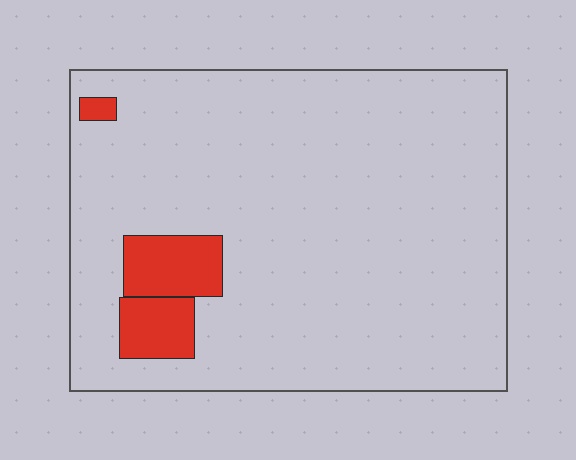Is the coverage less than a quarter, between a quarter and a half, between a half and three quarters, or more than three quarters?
Less than a quarter.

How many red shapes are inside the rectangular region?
3.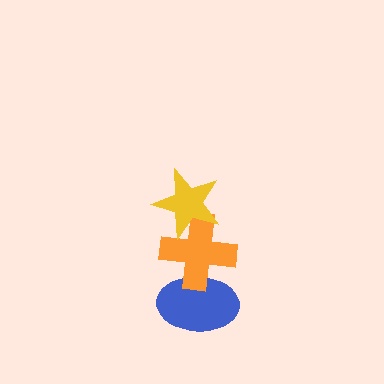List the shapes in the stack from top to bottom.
From top to bottom: the yellow star, the orange cross, the blue ellipse.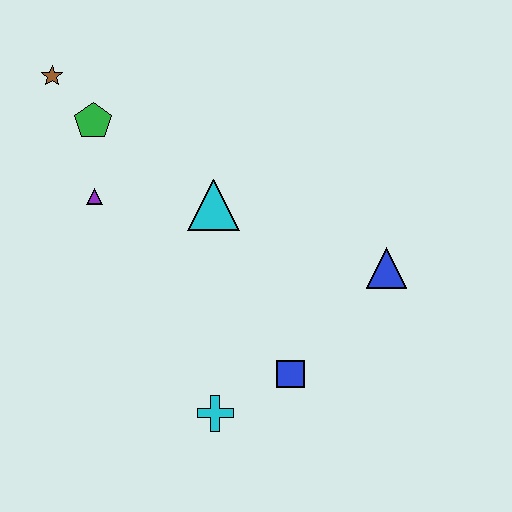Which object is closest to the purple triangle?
The green pentagon is closest to the purple triangle.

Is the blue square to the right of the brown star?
Yes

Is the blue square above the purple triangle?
No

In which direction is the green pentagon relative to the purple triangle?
The green pentagon is above the purple triangle.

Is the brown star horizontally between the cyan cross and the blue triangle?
No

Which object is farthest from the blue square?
The brown star is farthest from the blue square.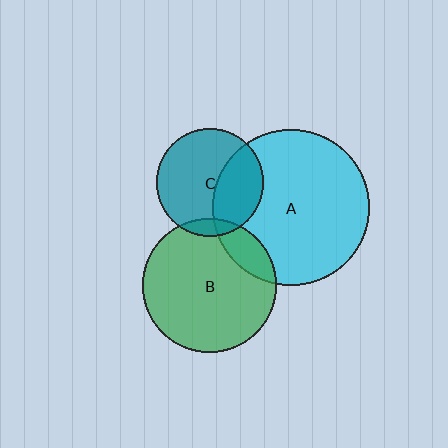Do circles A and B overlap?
Yes.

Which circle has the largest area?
Circle A (cyan).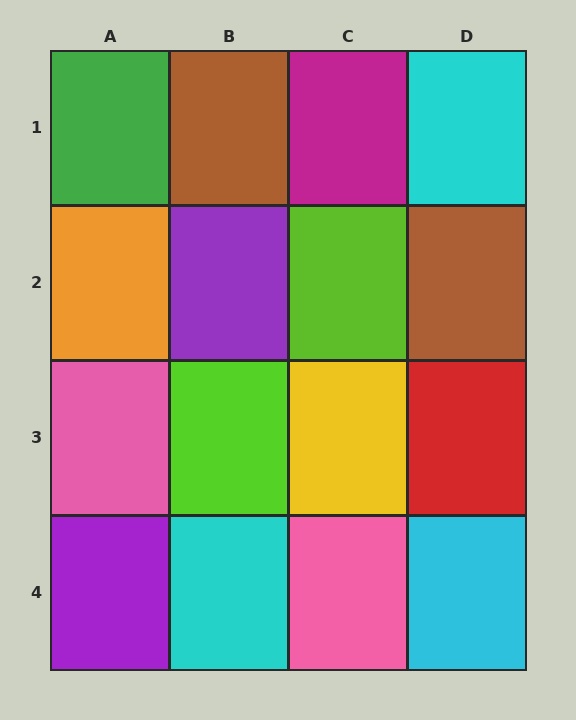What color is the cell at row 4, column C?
Pink.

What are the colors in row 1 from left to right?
Green, brown, magenta, cyan.